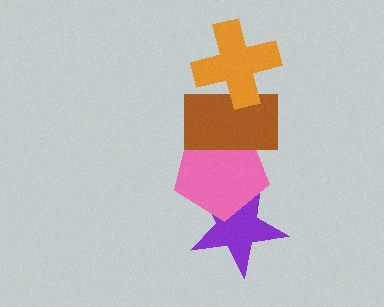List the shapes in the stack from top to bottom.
From top to bottom: the orange cross, the brown rectangle, the pink pentagon, the purple star.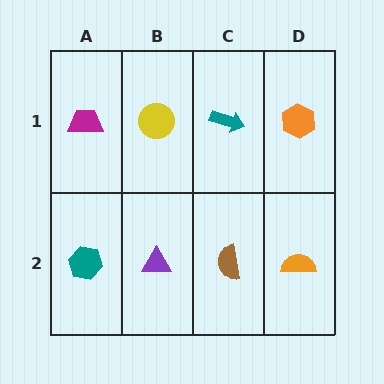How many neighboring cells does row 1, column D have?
2.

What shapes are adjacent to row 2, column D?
An orange hexagon (row 1, column D), a brown semicircle (row 2, column C).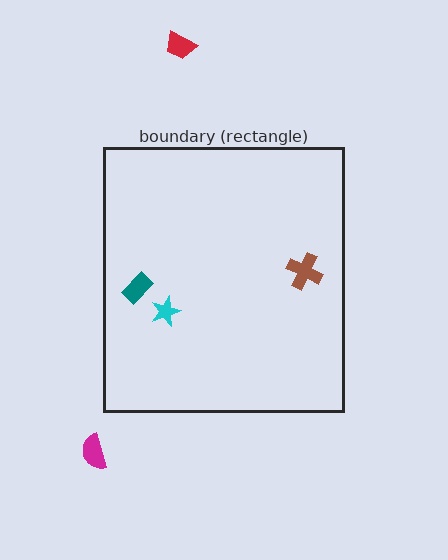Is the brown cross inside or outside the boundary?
Inside.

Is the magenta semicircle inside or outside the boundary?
Outside.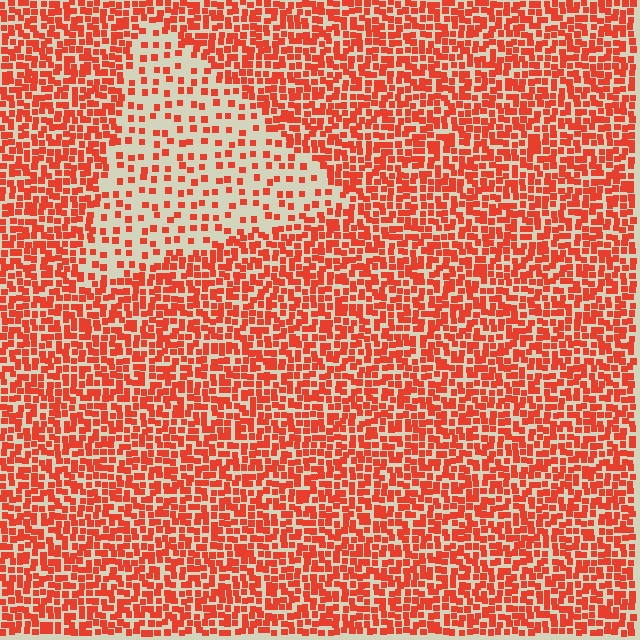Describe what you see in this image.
The image contains small red elements arranged at two different densities. A triangle-shaped region is visible where the elements are less densely packed than the surrounding area.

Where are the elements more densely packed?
The elements are more densely packed outside the triangle boundary.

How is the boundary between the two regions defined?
The boundary is defined by a change in element density (approximately 2.6x ratio). All elements are the same color, size, and shape.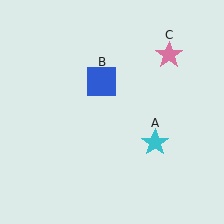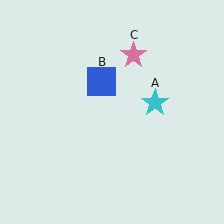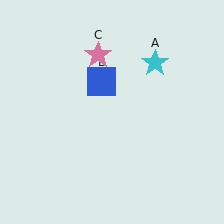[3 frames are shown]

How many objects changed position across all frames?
2 objects changed position: cyan star (object A), pink star (object C).